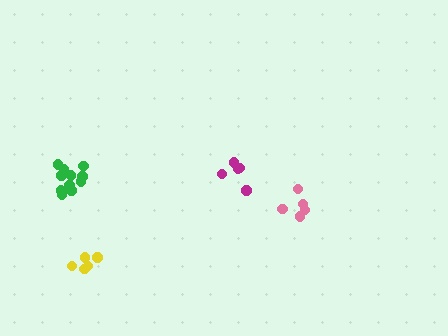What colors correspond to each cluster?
The clusters are colored: magenta, green, yellow, pink.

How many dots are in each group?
Group 1: 5 dots, Group 2: 11 dots, Group 3: 5 dots, Group 4: 5 dots (26 total).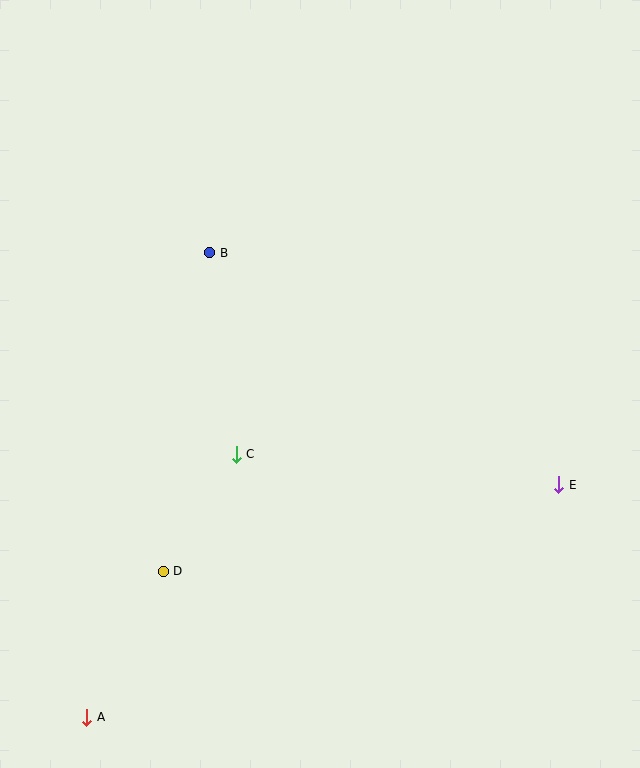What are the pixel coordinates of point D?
Point D is at (163, 571).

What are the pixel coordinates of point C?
Point C is at (236, 454).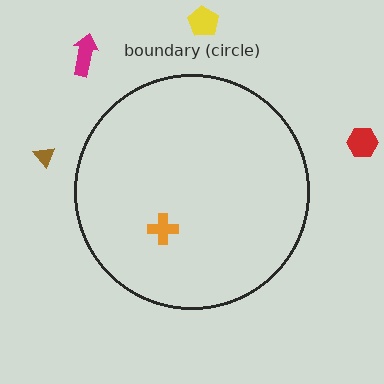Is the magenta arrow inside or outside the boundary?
Outside.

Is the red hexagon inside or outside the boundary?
Outside.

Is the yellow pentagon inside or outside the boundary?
Outside.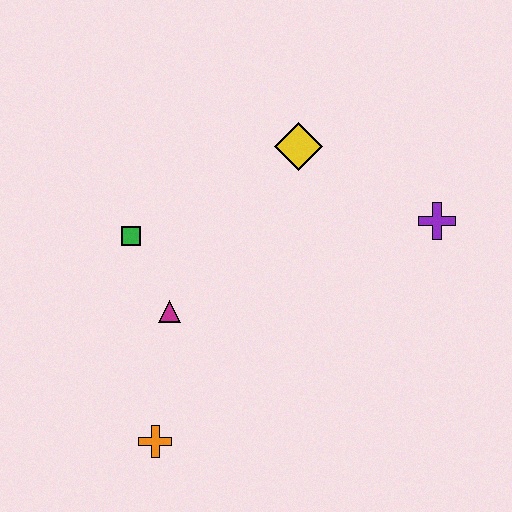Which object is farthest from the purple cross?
The orange cross is farthest from the purple cross.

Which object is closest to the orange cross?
The magenta triangle is closest to the orange cross.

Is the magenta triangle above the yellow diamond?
No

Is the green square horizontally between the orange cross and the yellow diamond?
No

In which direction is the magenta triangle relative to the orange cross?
The magenta triangle is above the orange cross.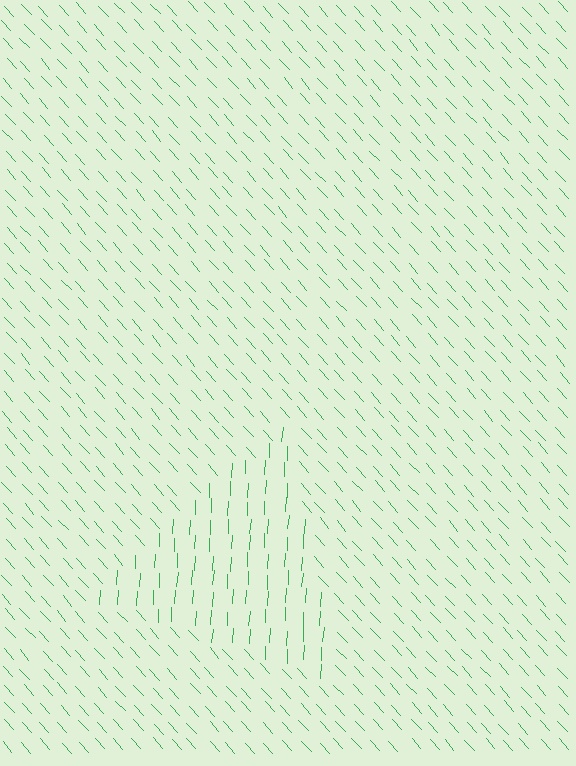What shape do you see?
I see a triangle.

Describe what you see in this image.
The image is filled with small green line segments. A triangle region in the image has lines oriented differently from the surrounding lines, creating a visible texture boundary.